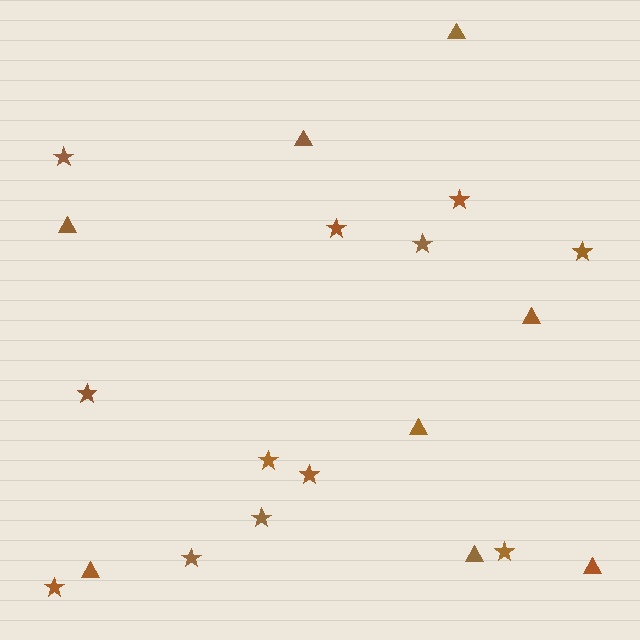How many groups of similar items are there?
There are 2 groups: one group of triangles (8) and one group of stars (12).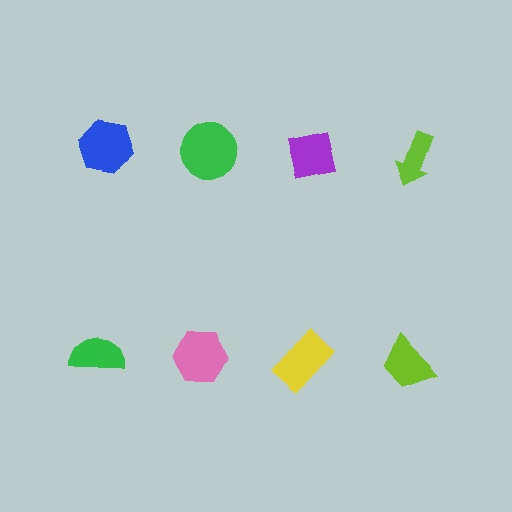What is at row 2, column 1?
A green semicircle.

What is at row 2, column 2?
A pink hexagon.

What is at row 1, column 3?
A purple square.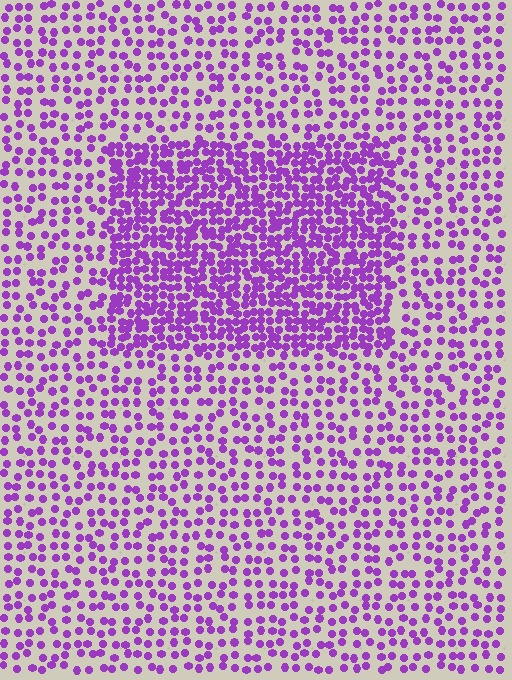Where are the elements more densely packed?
The elements are more densely packed inside the rectangle boundary.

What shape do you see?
I see a rectangle.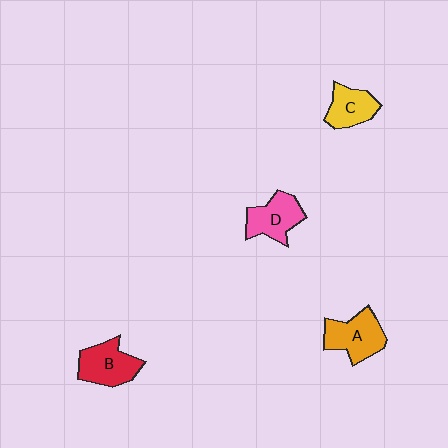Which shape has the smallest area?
Shape C (yellow).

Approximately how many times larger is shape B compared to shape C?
Approximately 1.3 times.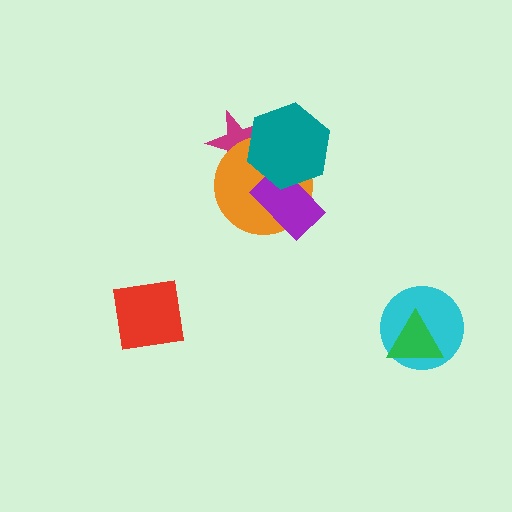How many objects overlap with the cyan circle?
1 object overlaps with the cyan circle.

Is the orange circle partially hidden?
Yes, it is partially covered by another shape.